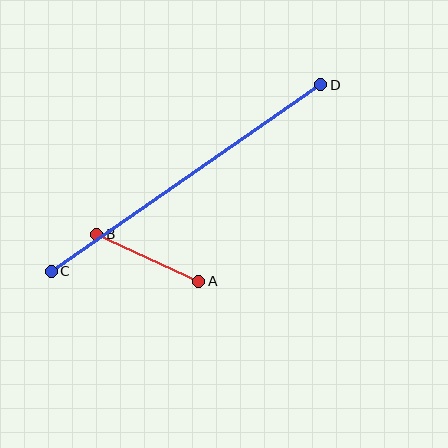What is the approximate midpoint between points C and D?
The midpoint is at approximately (186, 178) pixels.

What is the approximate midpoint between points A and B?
The midpoint is at approximately (148, 258) pixels.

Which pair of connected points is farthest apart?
Points C and D are farthest apart.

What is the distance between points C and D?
The distance is approximately 327 pixels.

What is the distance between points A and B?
The distance is approximately 112 pixels.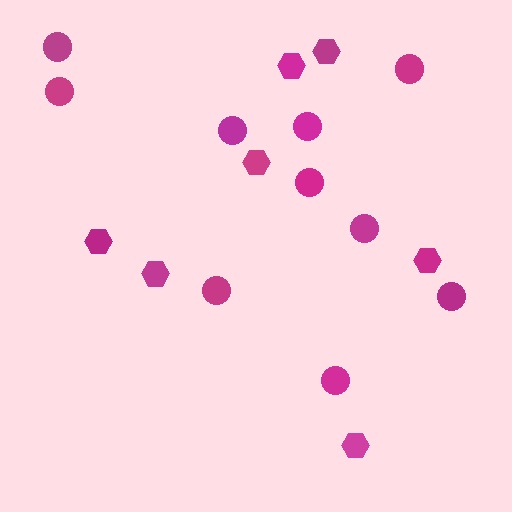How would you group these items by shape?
There are 2 groups: one group of hexagons (7) and one group of circles (10).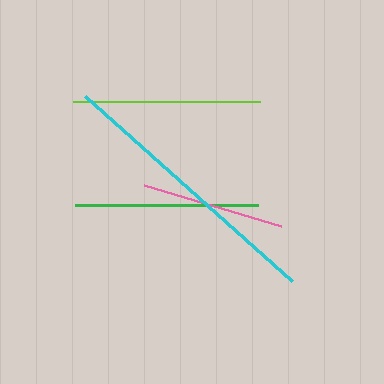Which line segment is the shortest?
The pink line is the shortest at approximately 143 pixels.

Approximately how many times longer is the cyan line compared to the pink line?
The cyan line is approximately 1.9 times the length of the pink line.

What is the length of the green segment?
The green segment is approximately 183 pixels long.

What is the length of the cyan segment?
The cyan segment is approximately 277 pixels long.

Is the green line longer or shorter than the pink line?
The green line is longer than the pink line.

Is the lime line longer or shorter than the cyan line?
The cyan line is longer than the lime line.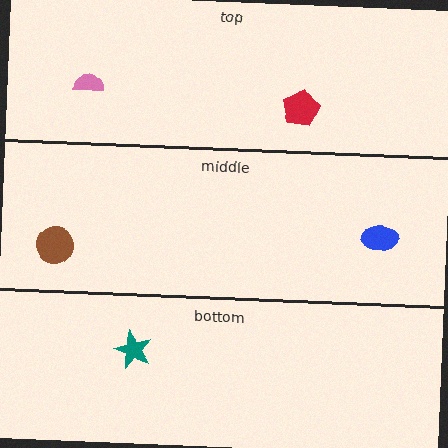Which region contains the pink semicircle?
The top region.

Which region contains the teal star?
The bottom region.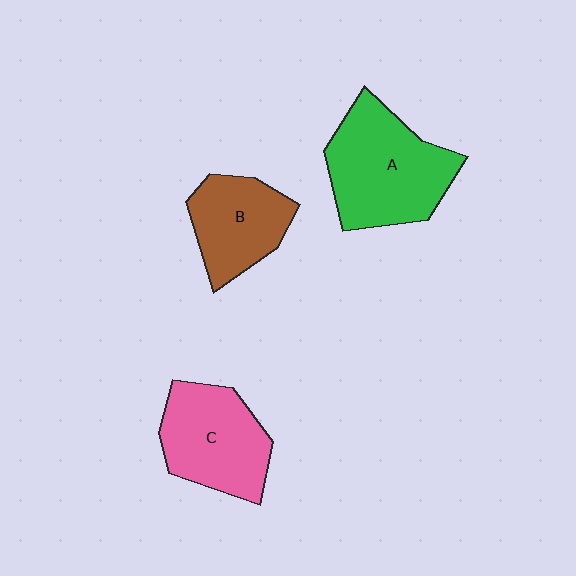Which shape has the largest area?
Shape A (green).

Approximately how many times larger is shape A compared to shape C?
Approximately 1.2 times.